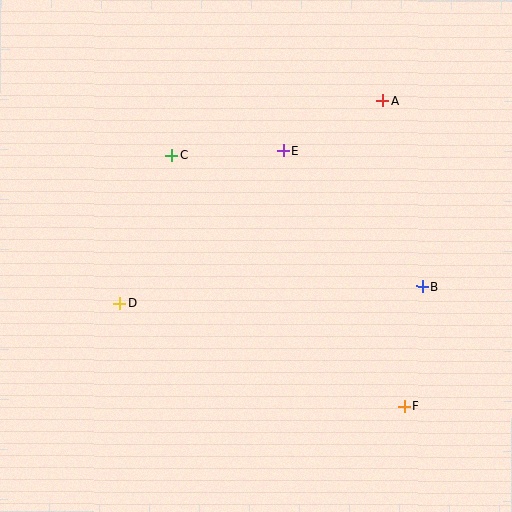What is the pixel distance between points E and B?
The distance between E and B is 194 pixels.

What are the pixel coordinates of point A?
Point A is at (383, 101).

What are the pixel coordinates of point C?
Point C is at (172, 155).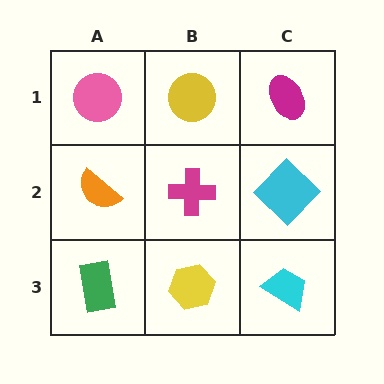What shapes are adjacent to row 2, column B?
A yellow circle (row 1, column B), a yellow hexagon (row 3, column B), an orange semicircle (row 2, column A), a cyan diamond (row 2, column C).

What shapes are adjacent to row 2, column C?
A magenta ellipse (row 1, column C), a cyan trapezoid (row 3, column C), a magenta cross (row 2, column B).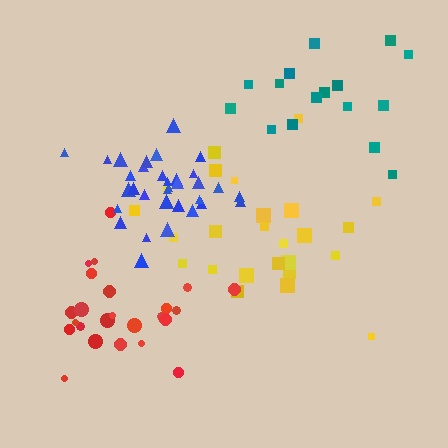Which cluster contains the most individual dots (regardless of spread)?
Blue (33).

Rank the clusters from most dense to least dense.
blue, red, teal, yellow.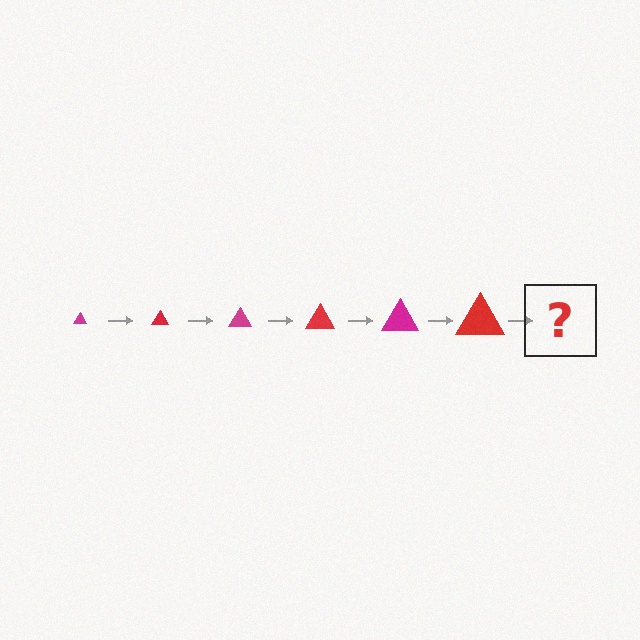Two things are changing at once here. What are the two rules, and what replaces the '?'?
The two rules are that the triangle grows larger each step and the color cycles through magenta and red. The '?' should be a magenta triangle, larger than the previous one.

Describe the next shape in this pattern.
It should be a magenta triangle, larger than the previous one.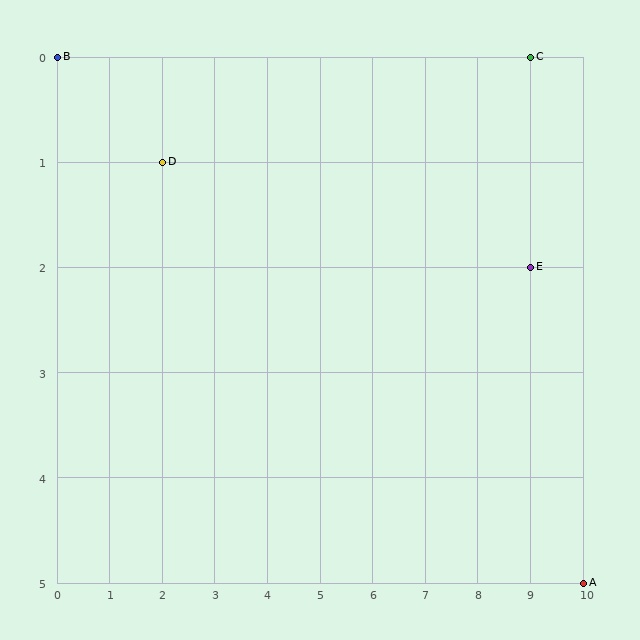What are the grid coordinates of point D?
Point D is at grid coordinates (2, 1).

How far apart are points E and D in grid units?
Points E and D are 7 columns and 1 row apart (about 7.1 grid units diagonally).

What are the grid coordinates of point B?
Point B is at grid coordinates (0, 0).